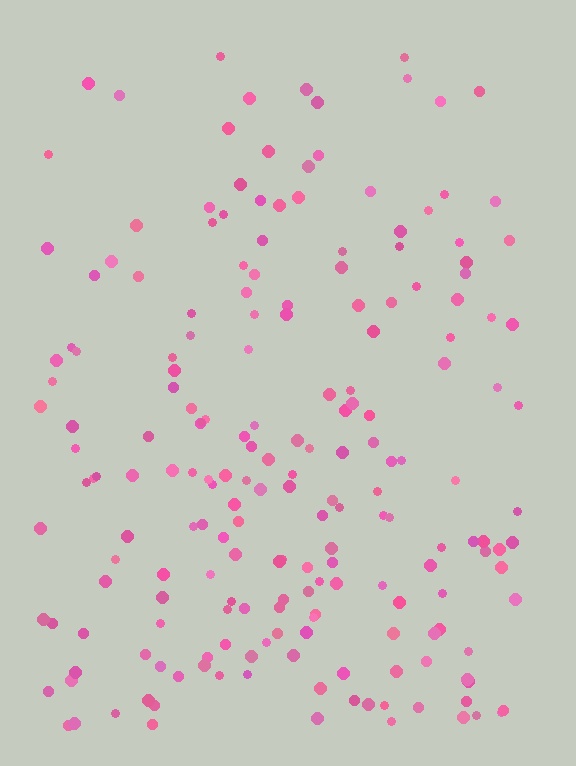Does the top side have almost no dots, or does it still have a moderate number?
Still a moderate number, just noticeably fewer than the bottom.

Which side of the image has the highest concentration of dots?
The bottom.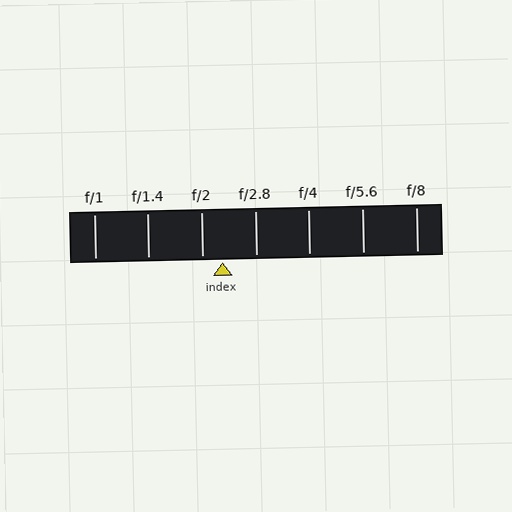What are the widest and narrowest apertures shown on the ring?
The widest aperture shown is f/1 and the narrowest is f/8.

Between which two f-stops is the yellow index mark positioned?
The index mark is between f/2 and f/2.8.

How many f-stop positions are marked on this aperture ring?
There are 7 f-stop positions marked.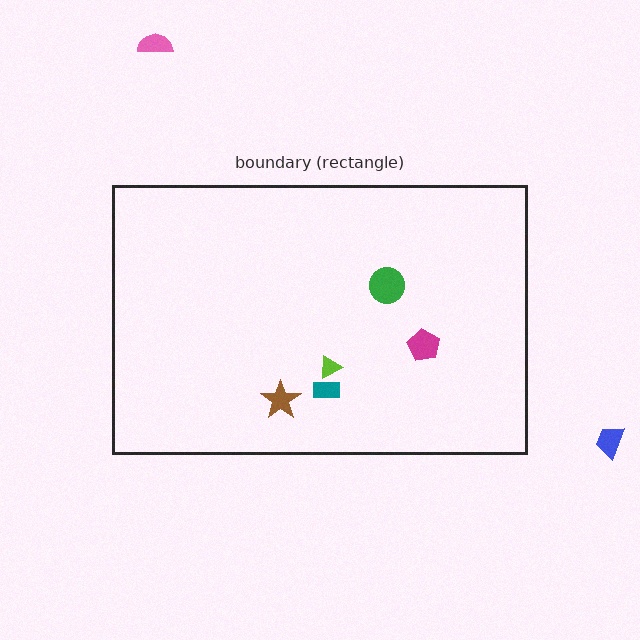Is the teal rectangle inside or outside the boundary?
Inside.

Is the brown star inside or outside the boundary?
Inside.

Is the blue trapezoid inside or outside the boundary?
Outside.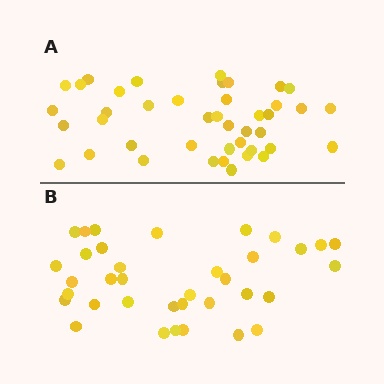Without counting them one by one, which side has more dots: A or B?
Region A (the top region) has more dots.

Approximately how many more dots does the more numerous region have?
Region A has about 6 more dots than region B.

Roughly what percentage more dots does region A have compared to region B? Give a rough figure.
About 15% more.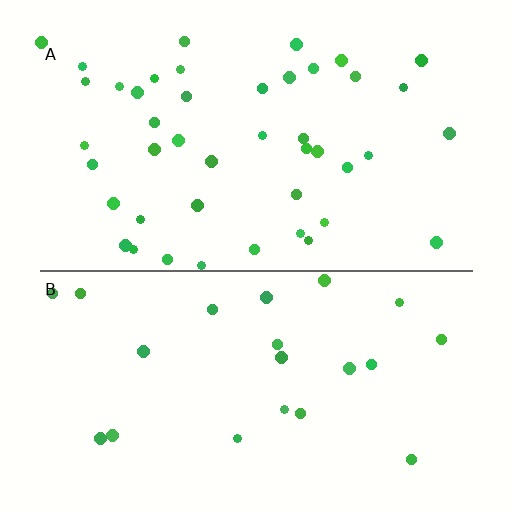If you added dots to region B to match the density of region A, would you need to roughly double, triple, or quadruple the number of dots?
Approximately double.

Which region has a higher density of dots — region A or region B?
A (the top).